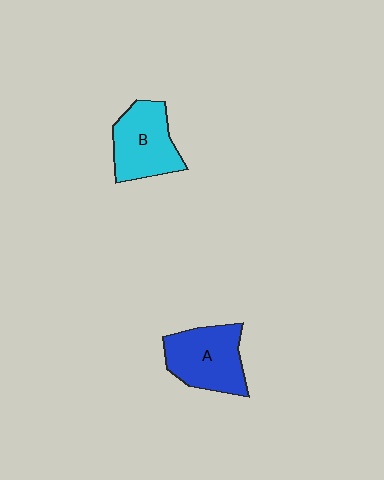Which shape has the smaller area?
Shape B (cyan).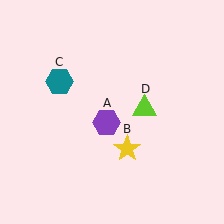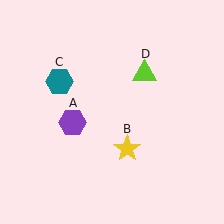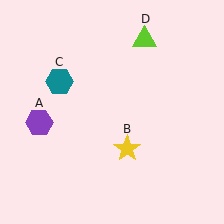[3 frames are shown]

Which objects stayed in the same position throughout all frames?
Yellow star (object B) and teal hexagon (object C) remained stationary.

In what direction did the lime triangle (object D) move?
The lime triangle (object D) moved up.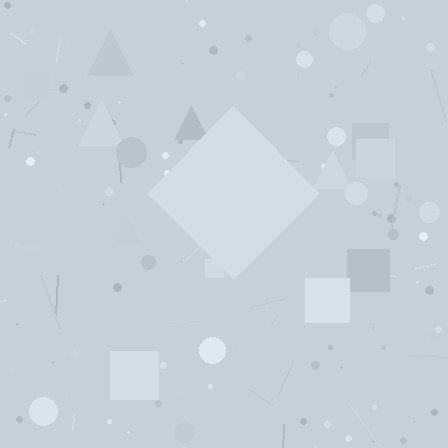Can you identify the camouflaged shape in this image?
The camouflaged shape is a diamond.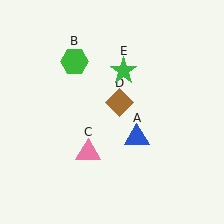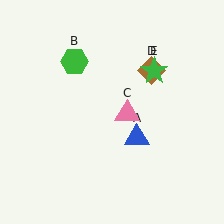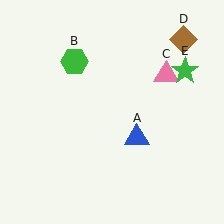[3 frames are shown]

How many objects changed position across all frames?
3 objects changed position: pink triangle (object C), brown diamond (object D), green star (object E).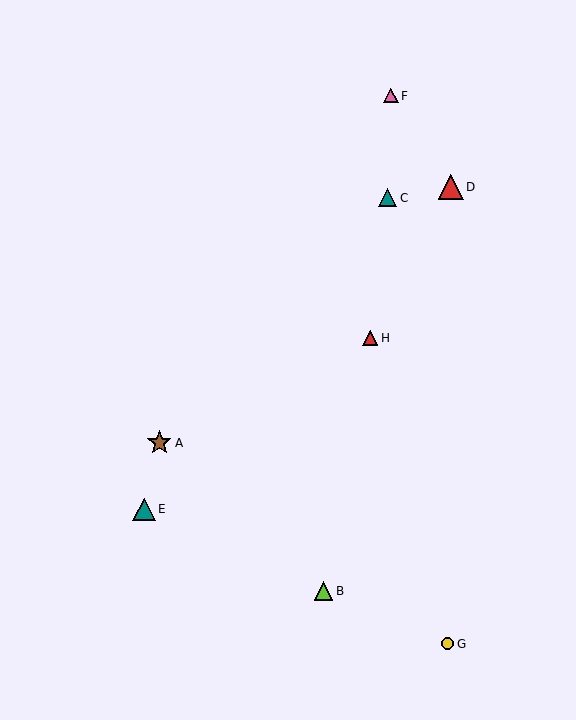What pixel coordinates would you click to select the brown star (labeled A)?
Click at (159, 443) to select the brown star A.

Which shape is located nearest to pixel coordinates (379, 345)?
The red triangle (labeled H) at (370, 338) is nearest to that location.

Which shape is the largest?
The red triangle (labeled D) is the largest.